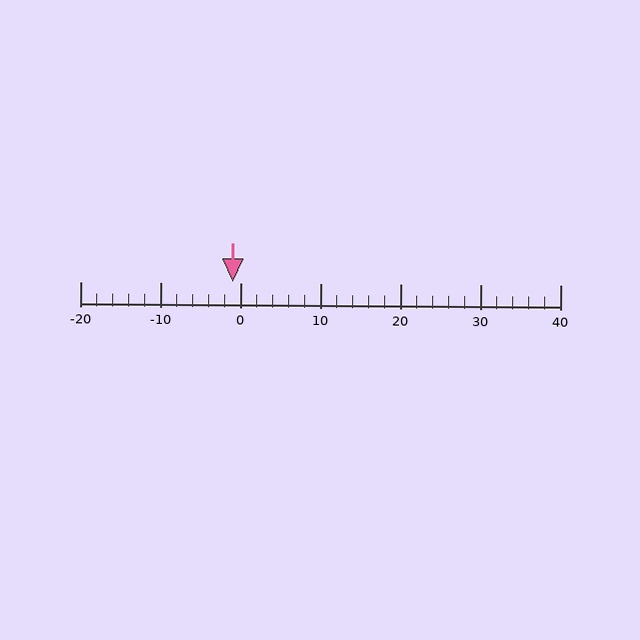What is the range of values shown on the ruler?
The ruler shows values from -20 to 40.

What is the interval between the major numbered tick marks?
The major tick marks are spaced 10 units apart.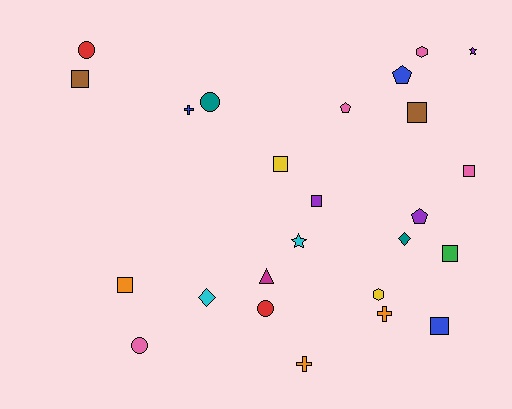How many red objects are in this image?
There are 2 red objects.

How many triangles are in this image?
There is 1 triangle.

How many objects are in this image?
There are 25 objects.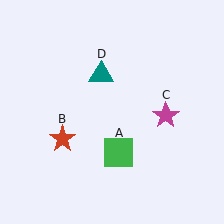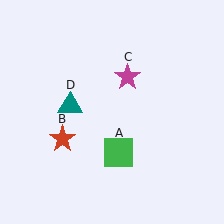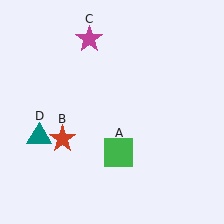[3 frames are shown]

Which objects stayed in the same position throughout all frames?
Green square (object A) and red star (object B) remained stationary.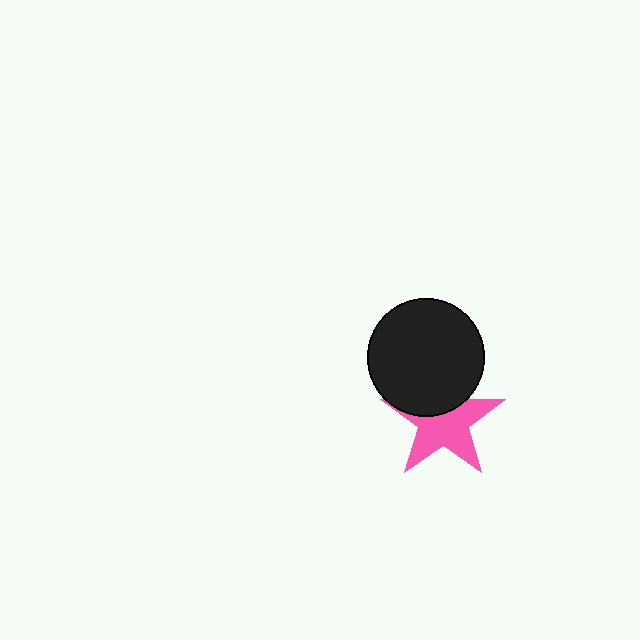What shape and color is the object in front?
The object in front is a black circle.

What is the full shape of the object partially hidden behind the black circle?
The partially hidden object is a pink star.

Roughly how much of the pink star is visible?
Most of it is visible (roughly 65%).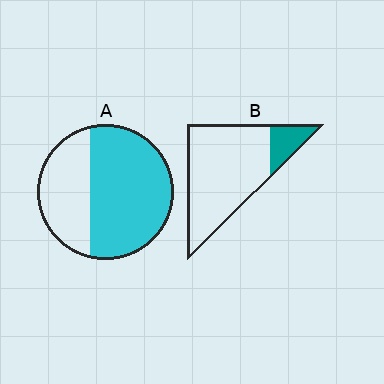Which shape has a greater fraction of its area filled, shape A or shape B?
Shape A.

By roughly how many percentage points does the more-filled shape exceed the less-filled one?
By roughly 50 percentage points (A over B).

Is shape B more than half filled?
No.